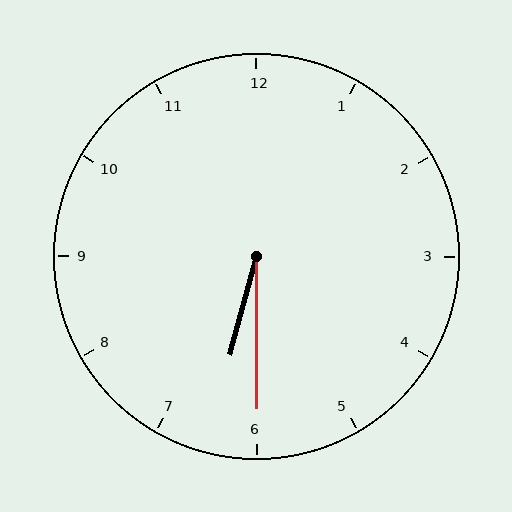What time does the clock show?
6:30.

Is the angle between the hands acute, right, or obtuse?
It is acute.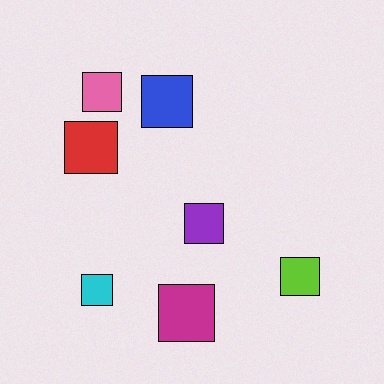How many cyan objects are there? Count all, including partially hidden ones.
There is 1 cyan object.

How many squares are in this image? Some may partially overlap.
There are 7 squares.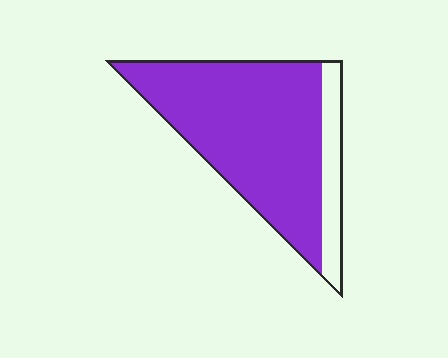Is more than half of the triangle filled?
Yes.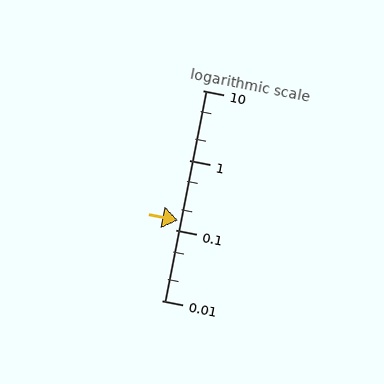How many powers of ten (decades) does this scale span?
The scale spans 3 decades, from 0.01 to 10.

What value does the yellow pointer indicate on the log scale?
The pointer indicates approximately 0.14.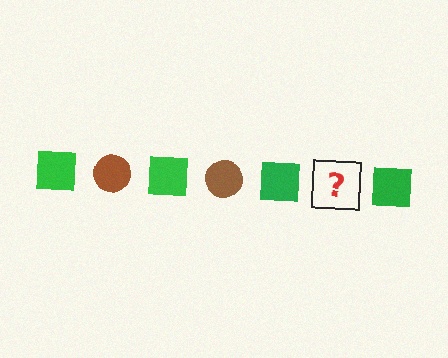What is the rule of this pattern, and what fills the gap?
The rule is that the pattern alternates between green square and brown circle. The gap should be filled with a brown circle.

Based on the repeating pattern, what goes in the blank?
The blank should be a brown circle.